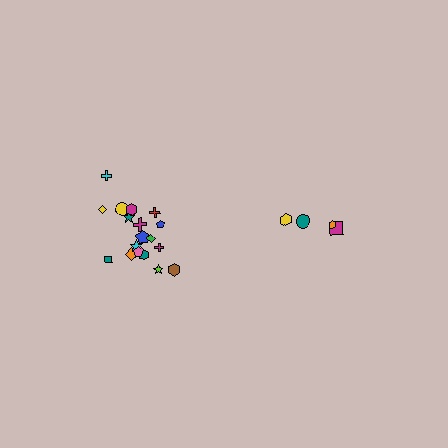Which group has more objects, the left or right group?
The left group.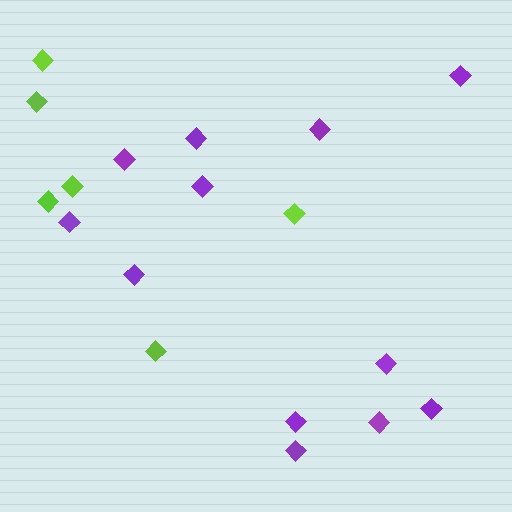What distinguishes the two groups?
There are 2 groups: one group of purple diamonds (12) and one group of lime diamonds (6).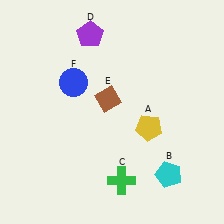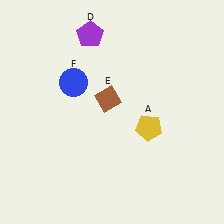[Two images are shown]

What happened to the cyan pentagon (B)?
The cyan pentagon (B) was removed in Image 2. It was in the bottom-right area of Image 1.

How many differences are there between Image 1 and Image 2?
There are 2 differences between the two images.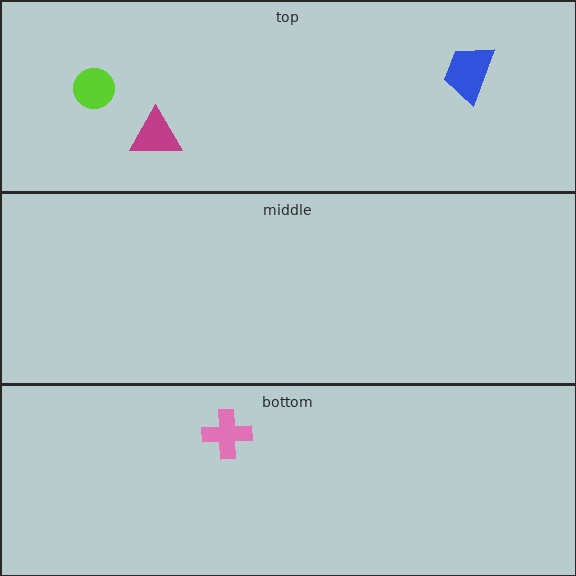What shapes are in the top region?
The blue trapezoid, the magenta triangle, the lime circle.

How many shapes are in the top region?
3.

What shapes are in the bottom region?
The pink cross.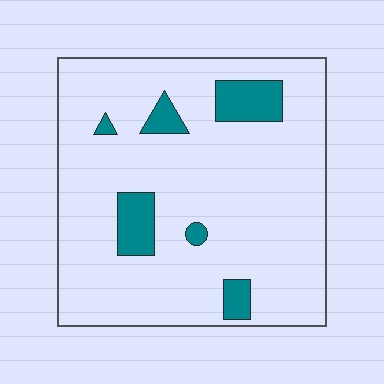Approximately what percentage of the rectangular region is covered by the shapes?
Approximately 10%.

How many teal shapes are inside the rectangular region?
6.